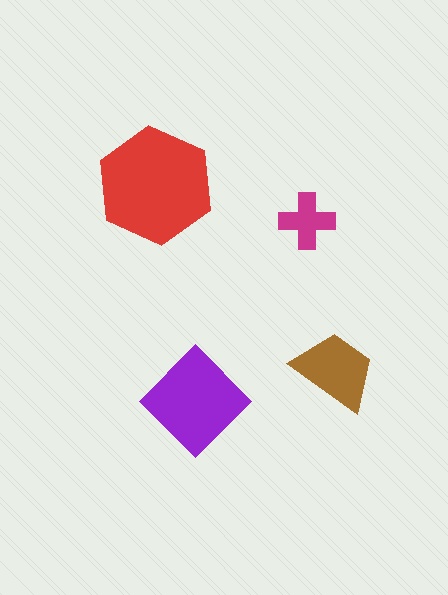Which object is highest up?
The red hexagon is topmost.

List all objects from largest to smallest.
The red hexagon, the purple diamond, the brown trapezoid, the magenta cross.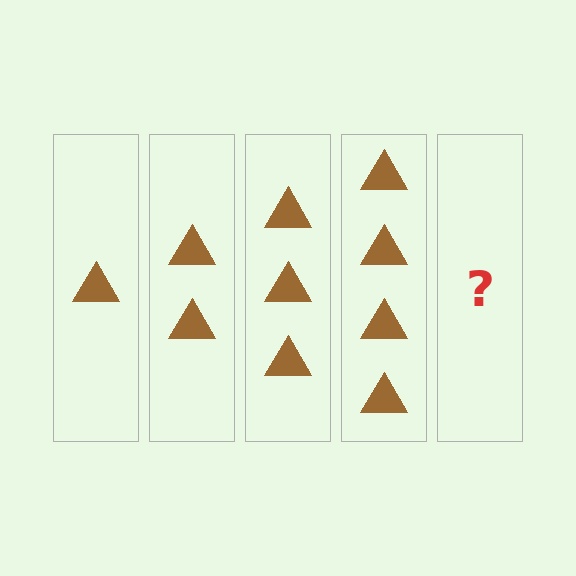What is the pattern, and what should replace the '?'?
The pattern is that each step adds one more triangle. The '?' should be 5 triangles.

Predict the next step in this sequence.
The next step is 5 triangles.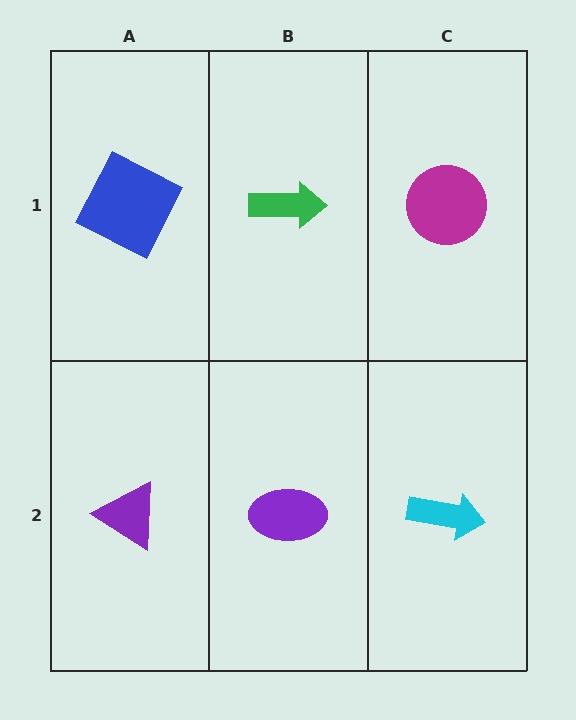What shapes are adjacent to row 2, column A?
A blue square (row 1, column A), a purple ellipse (row 2, column B).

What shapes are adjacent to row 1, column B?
A purple ellipse (row 2, column B), a blue square (row 1, column A), a magenta circle (row 1, column C).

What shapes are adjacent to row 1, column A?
A purple triangle (row 2, column A), a green arrow (row 1, column B).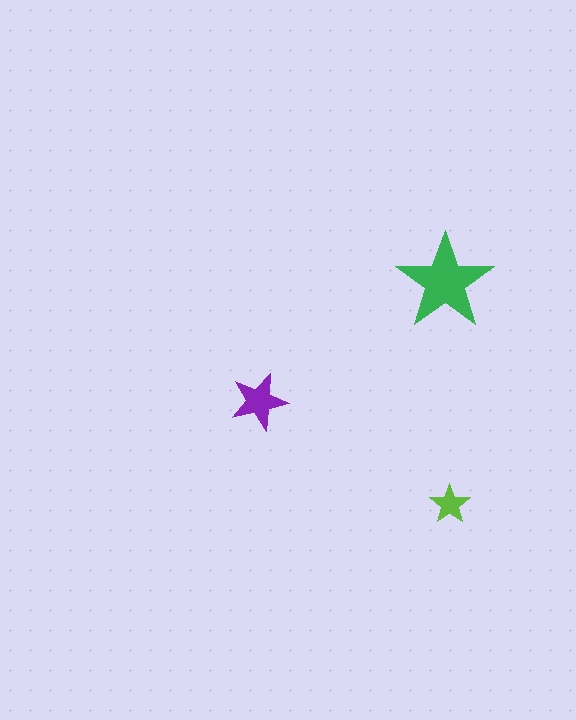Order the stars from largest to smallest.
the green one, the purple one, the lime one.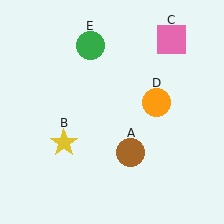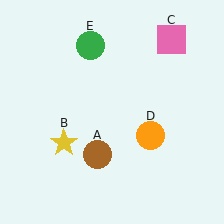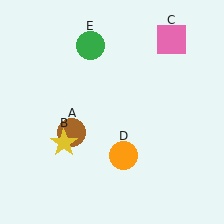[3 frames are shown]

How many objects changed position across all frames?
2 objects changed position: brown circle (object A), orange circle (object D).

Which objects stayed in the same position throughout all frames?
Yellow star (object B) and pink square (object C) and green circle (object E) remained stationary.